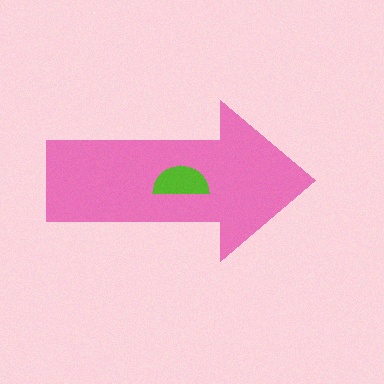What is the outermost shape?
The pink arrow.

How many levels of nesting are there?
2.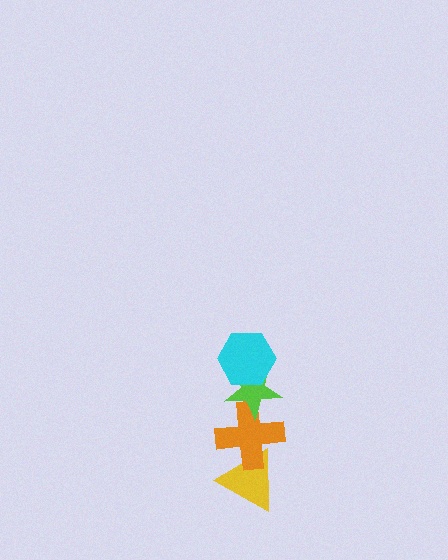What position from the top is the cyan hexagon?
The cyan hexagon is 1st from the top.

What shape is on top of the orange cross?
The lime star is on top of the orange cross.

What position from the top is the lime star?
The lime star is 2nd from the top.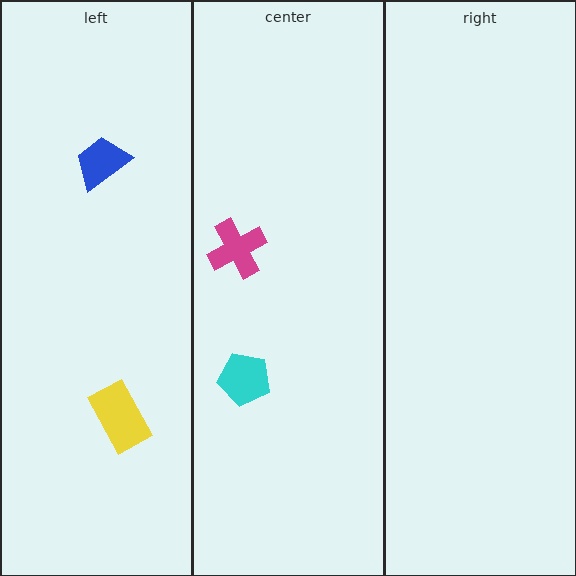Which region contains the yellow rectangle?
The left region.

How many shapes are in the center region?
2.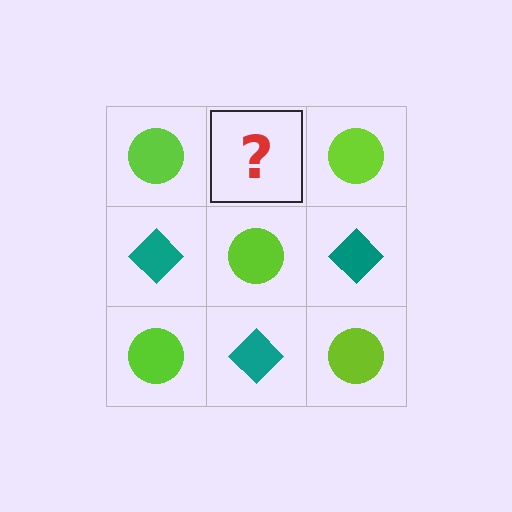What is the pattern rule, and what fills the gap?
The rule is that it alternates lime circle and teal diamond in a checkerboard pattern. The gap should be filled with a teal diamond.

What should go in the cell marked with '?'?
The missing cell should contain a teal diamond.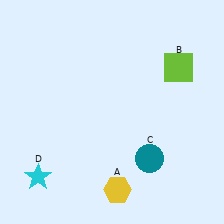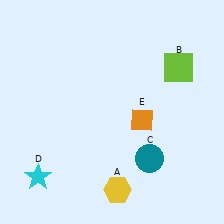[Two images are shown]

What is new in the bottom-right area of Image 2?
An orange diamond (E) was added in the bottom-right area of Image 2.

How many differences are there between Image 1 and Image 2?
There is 1 difference between the two images.